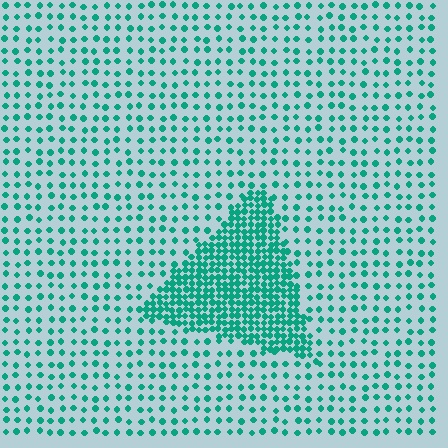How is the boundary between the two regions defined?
The boundary is defined by a change in element density (approximately 3.0x ratio). All elements are the same color, size, and shape.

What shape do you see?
I see a triangle.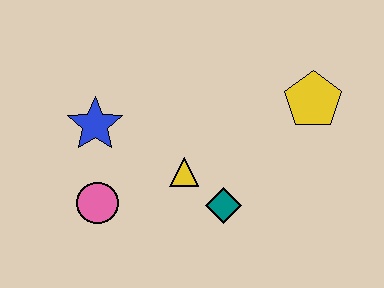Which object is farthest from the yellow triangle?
The yellow pentagon is farthest from the yellow triangle.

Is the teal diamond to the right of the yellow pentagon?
No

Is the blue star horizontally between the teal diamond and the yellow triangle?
No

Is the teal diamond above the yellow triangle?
No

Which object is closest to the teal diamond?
The yellow triangle is closest to the teal diamond.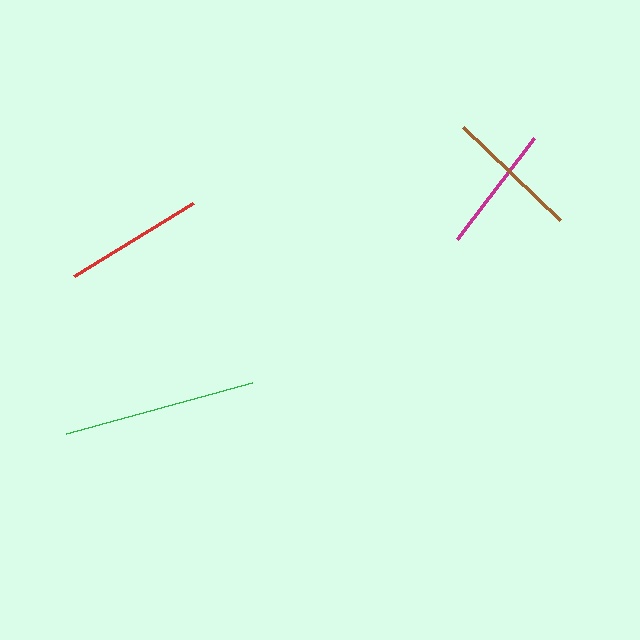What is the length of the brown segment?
The brown segment is approximately 134 pixels long.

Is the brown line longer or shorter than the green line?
The green line is longer than the brown line.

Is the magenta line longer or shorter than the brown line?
The brown line is longer than the magenta line.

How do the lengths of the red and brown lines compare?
The red and brown lines are approximately the same length.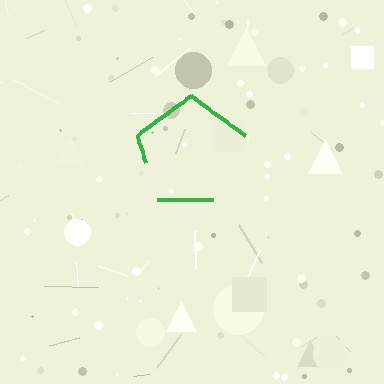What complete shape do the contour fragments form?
The contour fragments form a pentagon.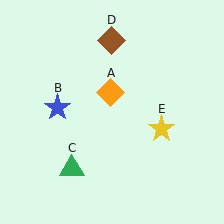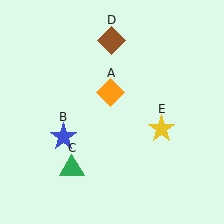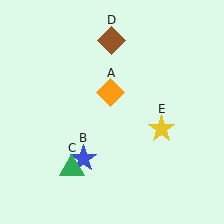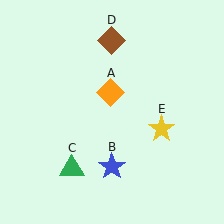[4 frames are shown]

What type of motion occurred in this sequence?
The blue star (object B) rotated counterclockwise around the center of the scene.